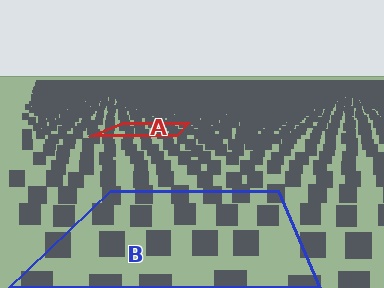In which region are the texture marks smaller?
The texture marks are smaller in region A, because it is farther away.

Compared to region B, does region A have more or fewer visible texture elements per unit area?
Region A has more texture elements per unit area — they are packed more densely because it is farther away.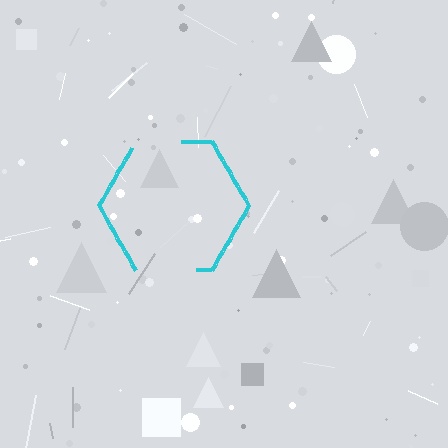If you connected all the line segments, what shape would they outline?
They would outline a hexagon.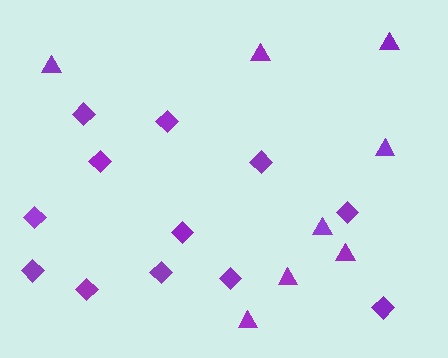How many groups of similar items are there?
There are 2 groups: one group of diamonds (12) and one group of triangles (8).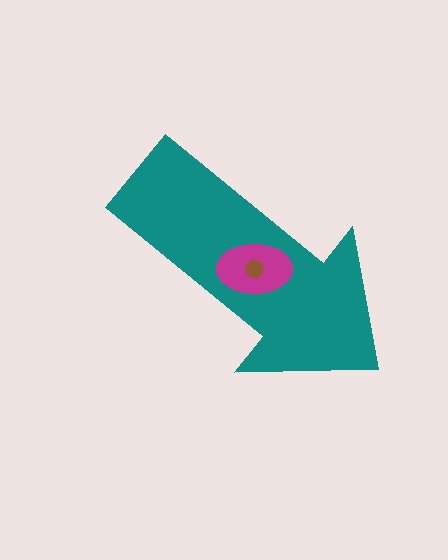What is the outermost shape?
The teal arrow.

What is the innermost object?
The brown hexagon.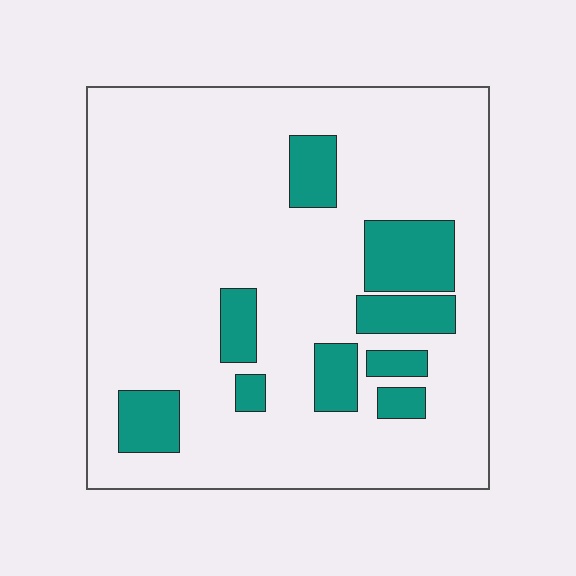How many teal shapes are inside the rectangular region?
9.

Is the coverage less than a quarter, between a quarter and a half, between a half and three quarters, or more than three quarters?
Less than a quarter.